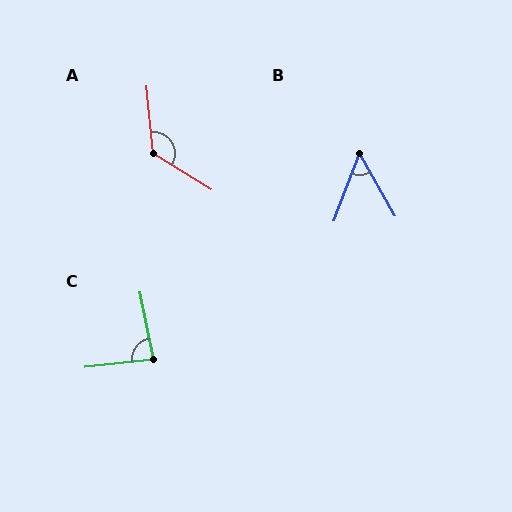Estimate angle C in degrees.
Approximately 85 degrees.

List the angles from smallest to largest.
B (51°), C (85°), A (128°).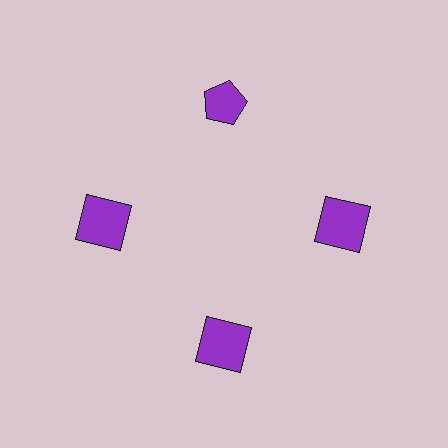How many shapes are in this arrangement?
There are 4 shapes arranged in a ring pattern.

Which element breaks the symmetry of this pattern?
The purple pentagon at roughly the 12 o'clock position breaks the symmetry. All other shapes are purple squares.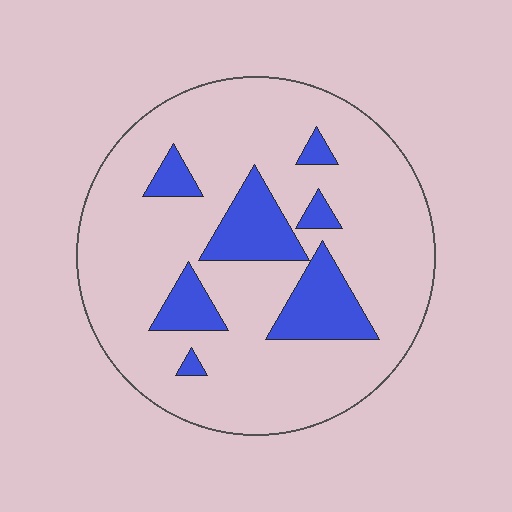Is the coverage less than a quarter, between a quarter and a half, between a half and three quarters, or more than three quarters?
Less than a quarter.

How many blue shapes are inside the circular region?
7.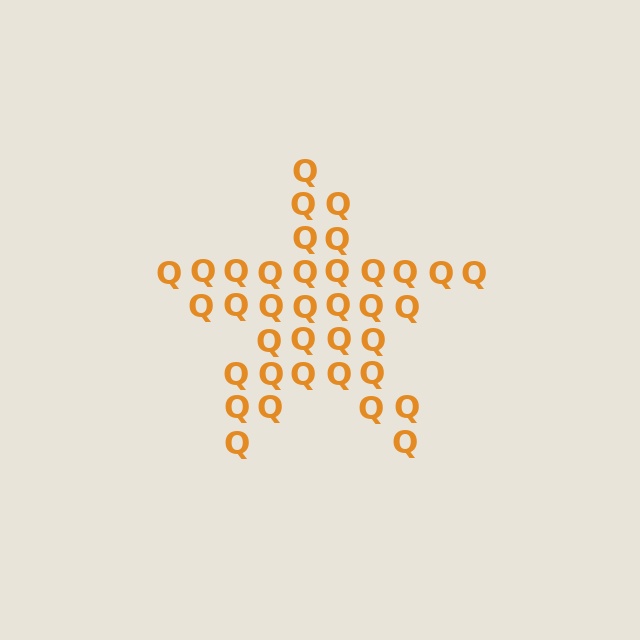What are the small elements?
The small elements are letter Q's.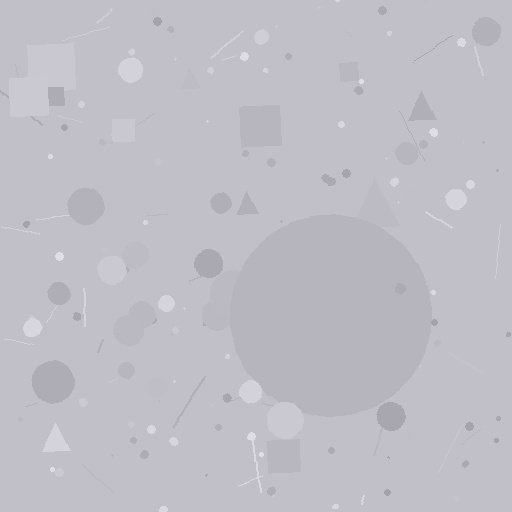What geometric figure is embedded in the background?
A circle is embedded in the background.